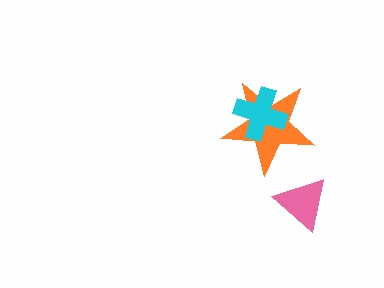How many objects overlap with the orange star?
1 object overlaps with the orange star.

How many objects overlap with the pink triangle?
0 objects overlap with the pink triangle.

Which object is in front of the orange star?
The cyan cross is in front of the orange star.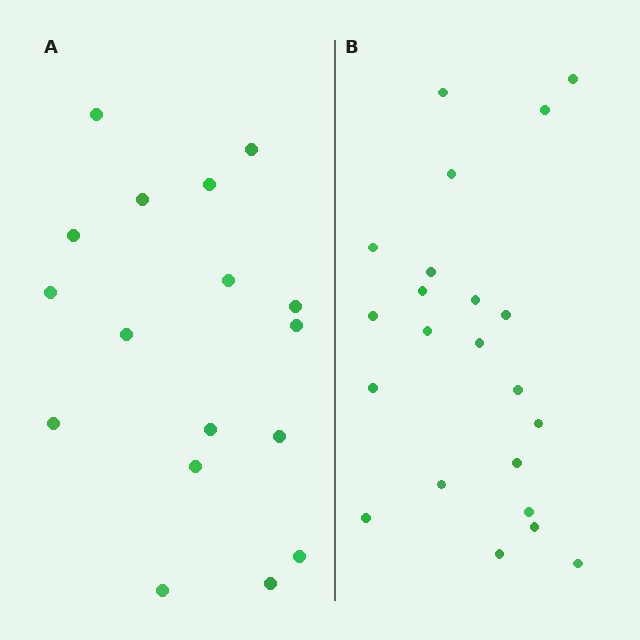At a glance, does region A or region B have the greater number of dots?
Region B (the right region) has more dots.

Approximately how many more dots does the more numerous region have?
Region B has about 5 more dots than region A.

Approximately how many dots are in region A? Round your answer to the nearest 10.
About 20 dots. (The exact count is 17, which rounds to 20.)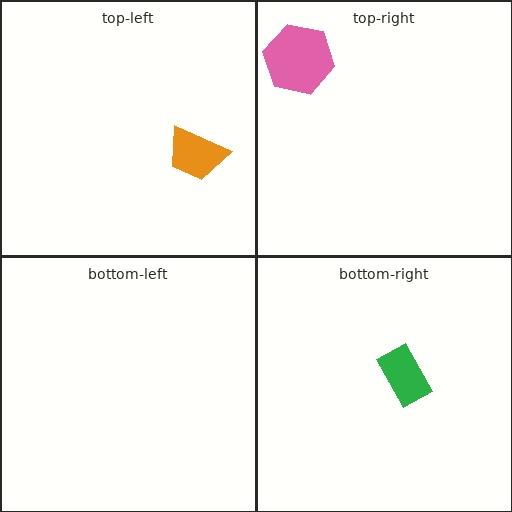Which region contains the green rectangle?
The bottom-right region.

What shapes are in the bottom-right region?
The green rectangle.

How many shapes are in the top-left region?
1.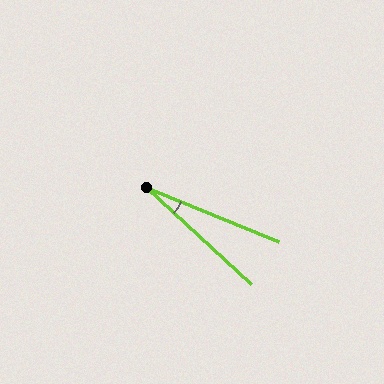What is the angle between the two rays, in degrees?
Approximately 20 degrees.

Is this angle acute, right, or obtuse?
It is acute.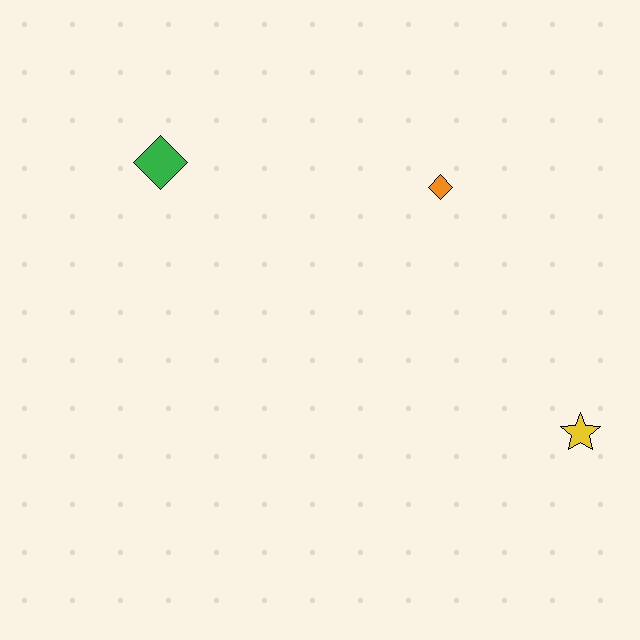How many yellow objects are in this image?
There is 1 yellow object.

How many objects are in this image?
There are 3 objects.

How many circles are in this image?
There are no circles.